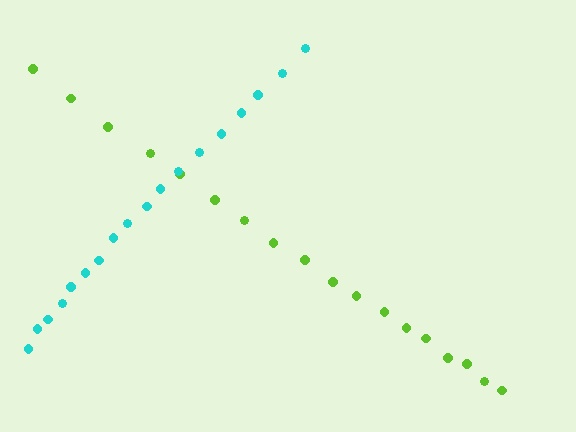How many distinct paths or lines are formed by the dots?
There are 2 distinct paths.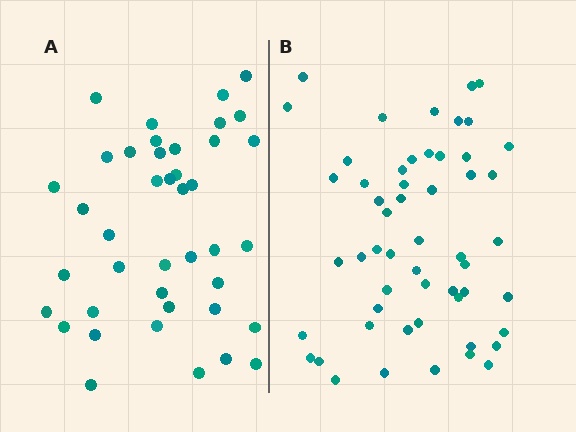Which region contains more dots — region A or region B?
Region B (the right region) has more dots.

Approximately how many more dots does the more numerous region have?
Region B has approximately 15 more dots than region A.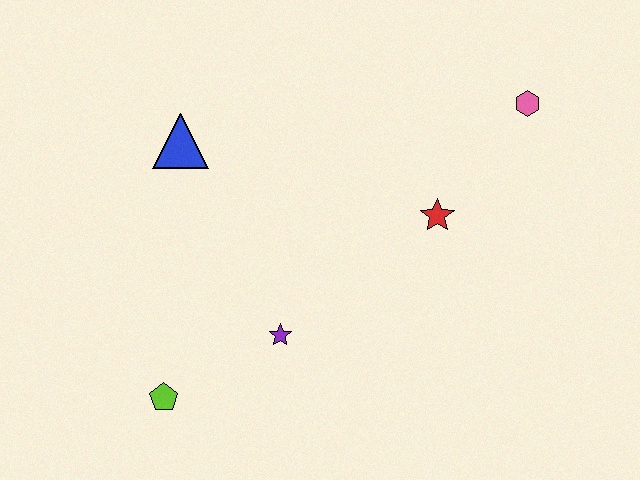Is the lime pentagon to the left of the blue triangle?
Yes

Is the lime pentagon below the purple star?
Yes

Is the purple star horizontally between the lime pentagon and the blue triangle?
No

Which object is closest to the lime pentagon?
The purple star is closest to the lime pentagon.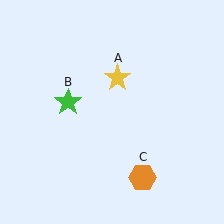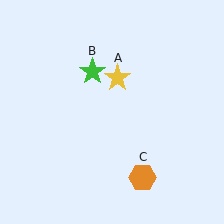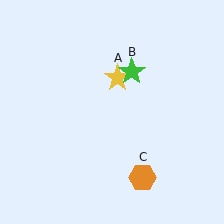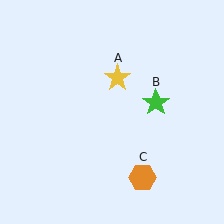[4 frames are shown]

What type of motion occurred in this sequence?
The green star (object B) rotated clockwise around the center of the scene.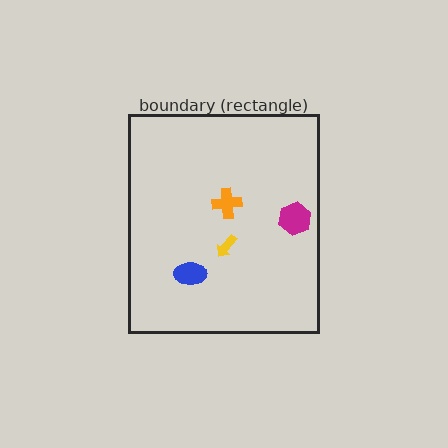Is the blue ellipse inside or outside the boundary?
Inside.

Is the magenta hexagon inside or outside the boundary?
Inside.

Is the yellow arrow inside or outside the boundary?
Inside.